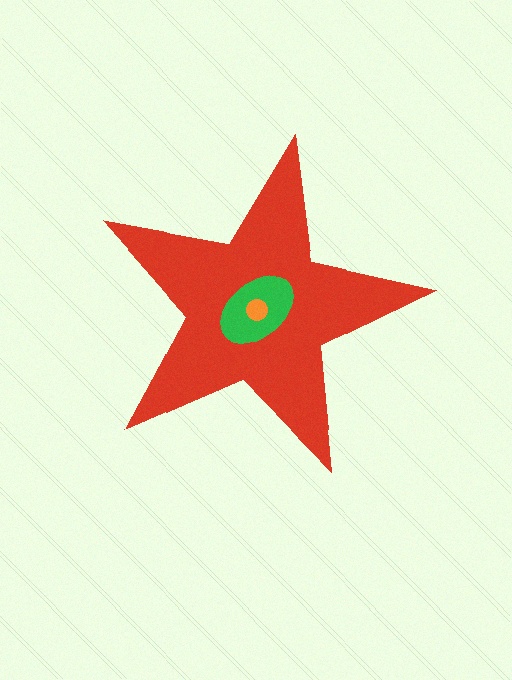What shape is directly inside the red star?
The green ellipse.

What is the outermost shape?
The red star.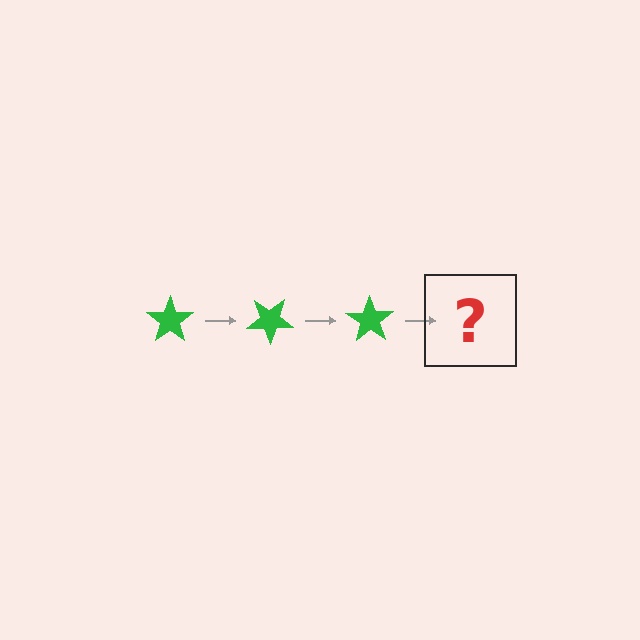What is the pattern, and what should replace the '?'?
The pattern is that the star rotates 35 degrees each step. The '?' should be a green star rotated 105 degrees.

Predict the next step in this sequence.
The next step is a green star rotated 105 degrees.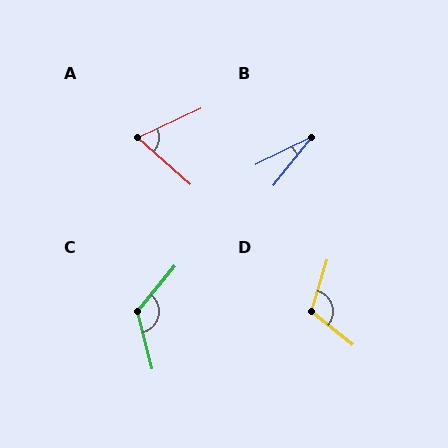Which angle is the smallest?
B, at approximately 25 degrees.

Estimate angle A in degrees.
Approximately 67 degrees.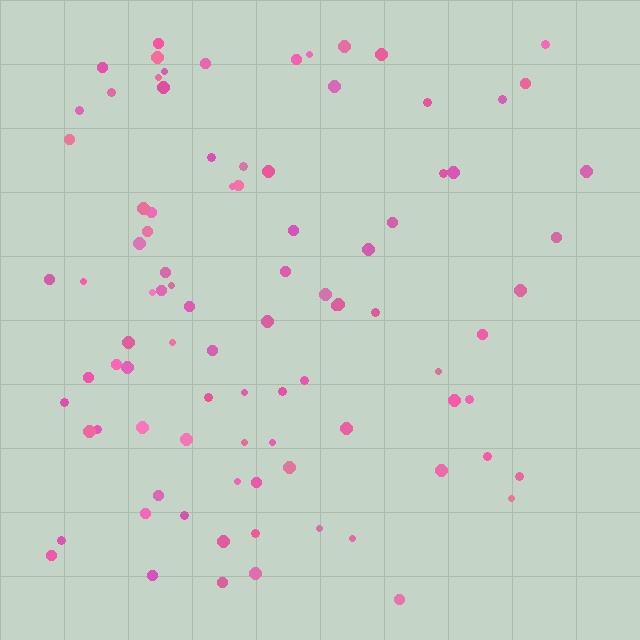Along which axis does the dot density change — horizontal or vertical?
Horizontal.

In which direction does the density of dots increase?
From right to left, with the left side densest.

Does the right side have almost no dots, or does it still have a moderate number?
Still a moderate number, just noticeably fewer than the left.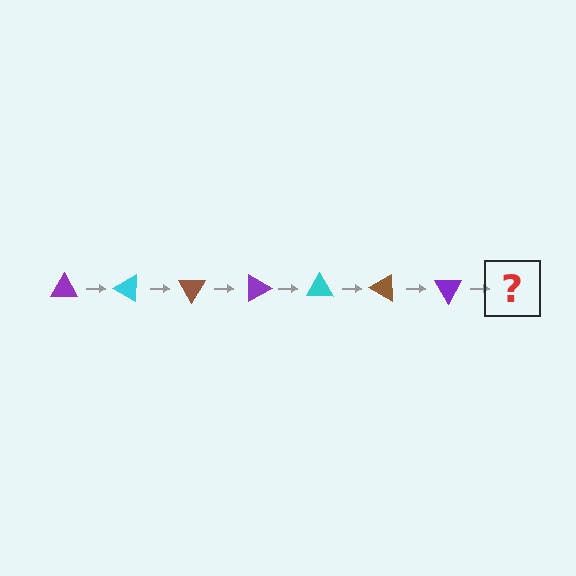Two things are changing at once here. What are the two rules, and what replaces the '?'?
The two rules are that it rotates 30 degrees each step and the color cycles through purple, cyan, and brown. The '?' should be a cyan triangle, rotated 210 degrees from the start.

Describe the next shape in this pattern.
It should be a cyan triangle, rotated 210 degrees from the start.